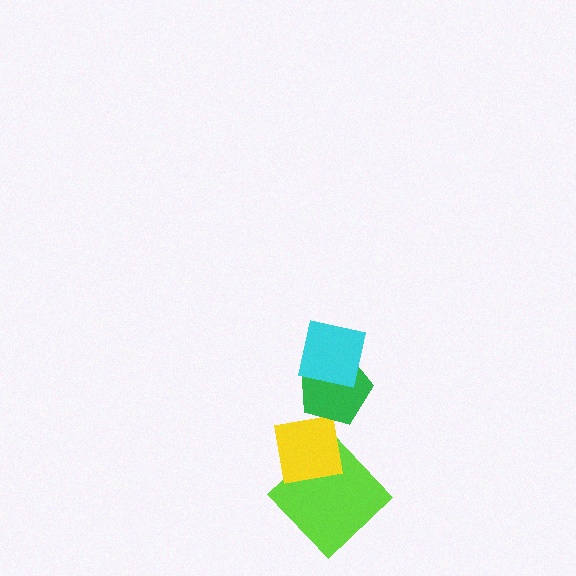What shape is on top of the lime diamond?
The yellow square is on top of the lime diamond.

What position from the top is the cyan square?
The cyan square is 1st from the top.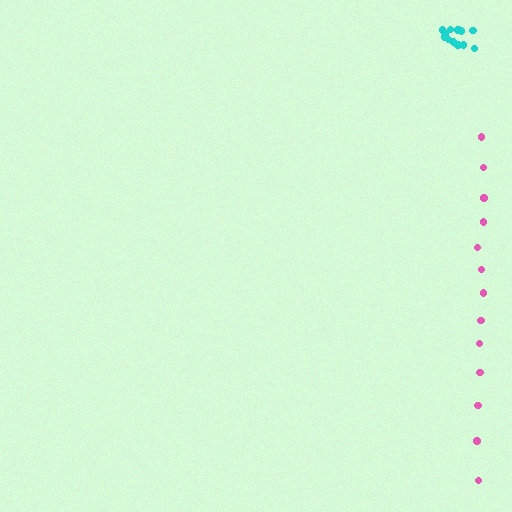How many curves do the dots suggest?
There are 2 distinct paths.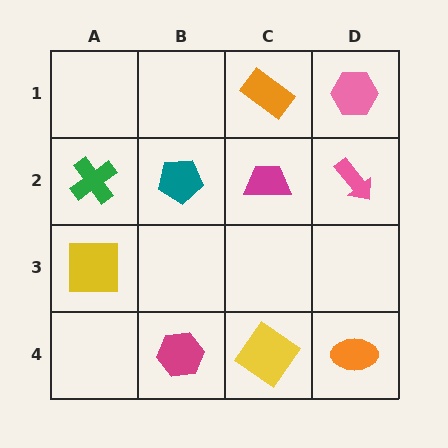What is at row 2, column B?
A teal pentagon.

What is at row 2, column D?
A pink arrow.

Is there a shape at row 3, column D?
No, that cell is empty.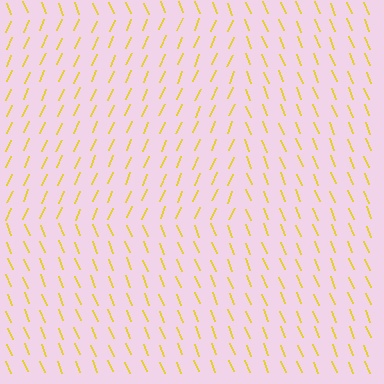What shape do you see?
I see a rectangle.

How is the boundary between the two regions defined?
The boundary is defined purely by a change in line orientation (approximately 45 degrees difference). All lines are the same color and thickness.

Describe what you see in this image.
The image is filled with small yellow line segments. A rectangle region in the image has lines oriented differently from the surrounding lines, creating a visible texture boundary.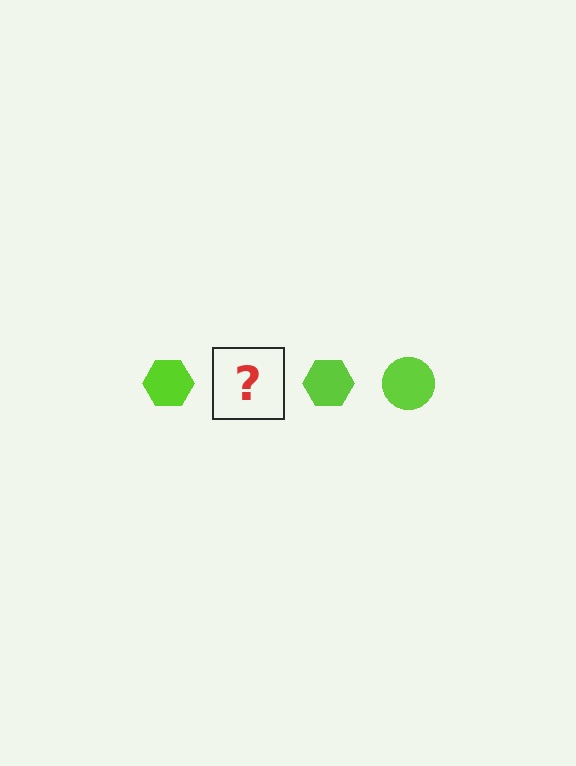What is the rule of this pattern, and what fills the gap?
The rule is that the pattern cycles through hexagon, circle shapes in lime. The gap should be filled with a lime circle.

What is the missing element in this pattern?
The missing element is a lime circle.